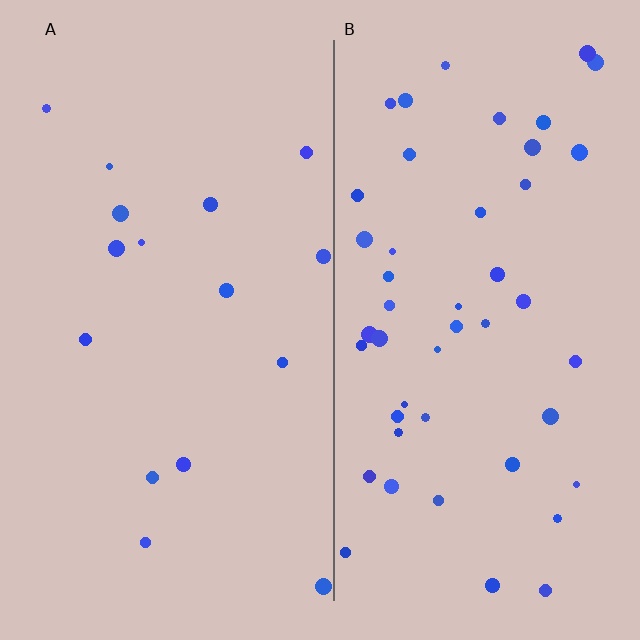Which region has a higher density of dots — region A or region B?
B (the right).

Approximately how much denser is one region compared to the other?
Approximately 3.0× — region B over region A.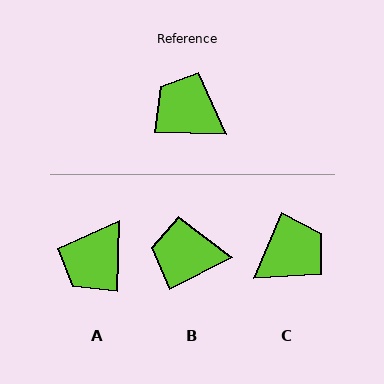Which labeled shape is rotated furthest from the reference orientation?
C, about 111 degrees away.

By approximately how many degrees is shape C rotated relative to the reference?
Approximately 111 degrees clockwise.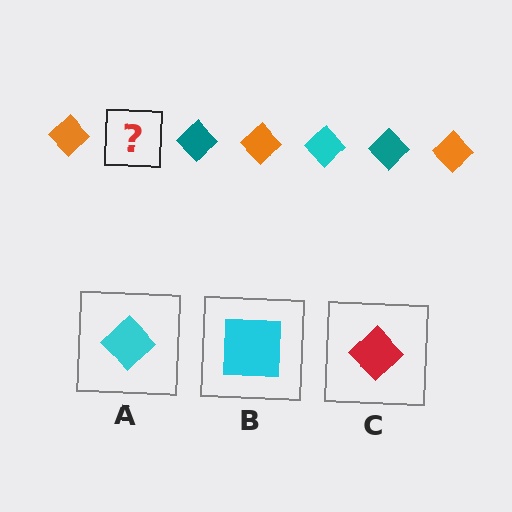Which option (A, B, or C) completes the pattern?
A.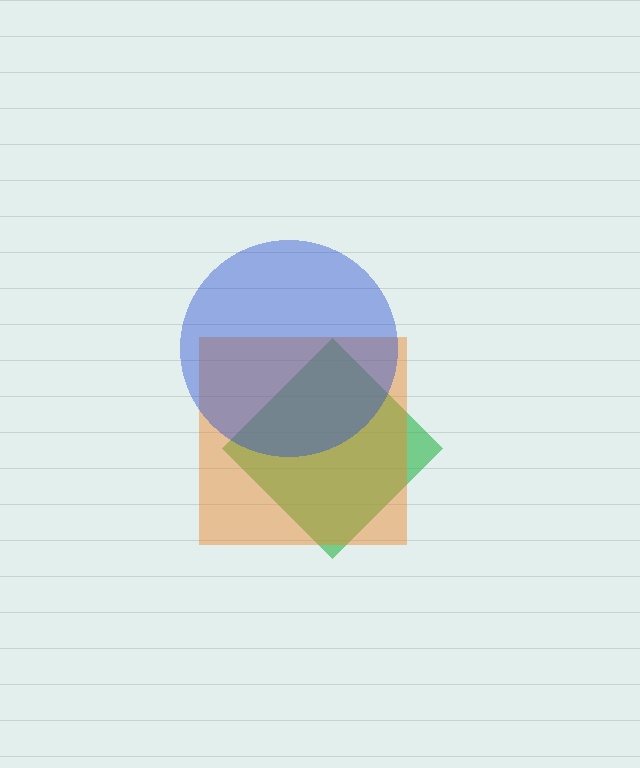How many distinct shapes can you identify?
There are 3 distinct shapes: a green diamond, an orange square, a blue circle.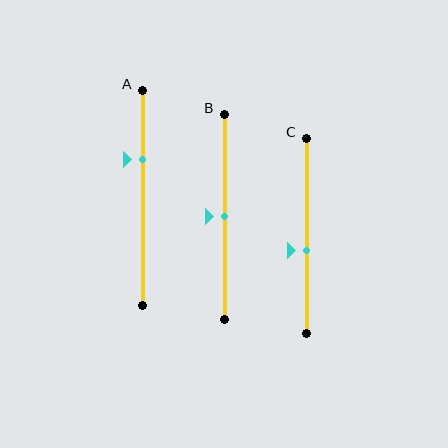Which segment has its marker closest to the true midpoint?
Segment B has its marker closest to the true midpoint.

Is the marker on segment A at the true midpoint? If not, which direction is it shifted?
No, the marker on segment A is shifted upward by about 18% of the segment length.